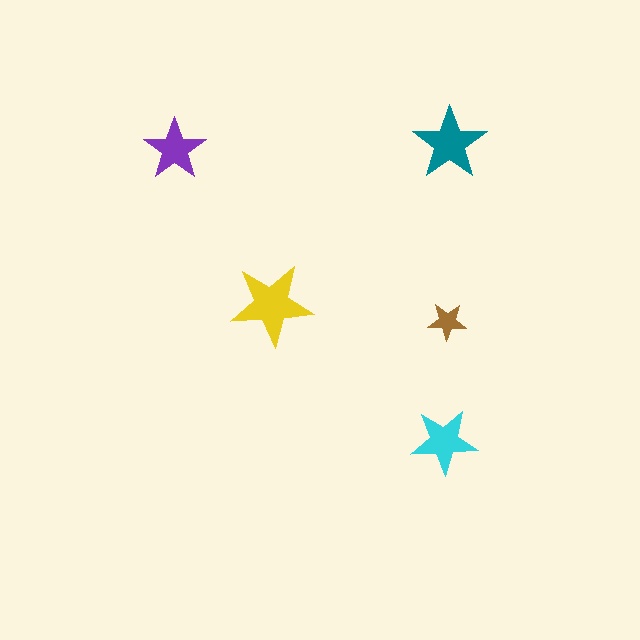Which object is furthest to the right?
The teal star is rightmost.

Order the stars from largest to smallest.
the yellow one, the teal one, the cyan one, the purple one, the brown one.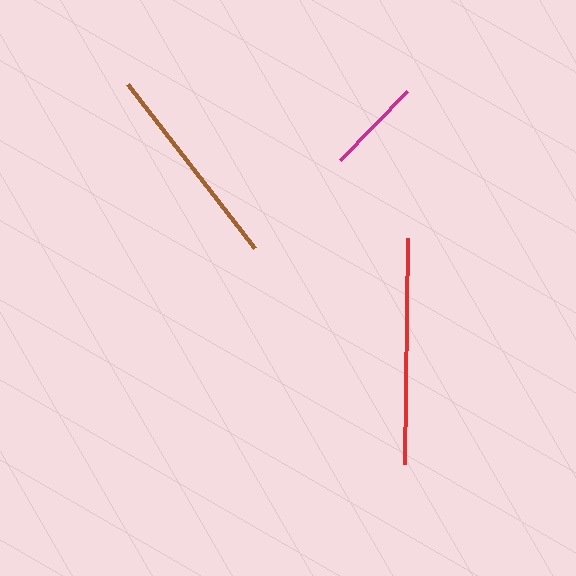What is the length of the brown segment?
The brown segment is approximately 208 pixels long.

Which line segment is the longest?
The red line is the longest at approximately 225 pixels.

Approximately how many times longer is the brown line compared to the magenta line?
The brown line is approximately 2.2 times the length of the magenta line.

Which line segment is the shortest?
The magenta line is the shortest at approximately 96 pixels.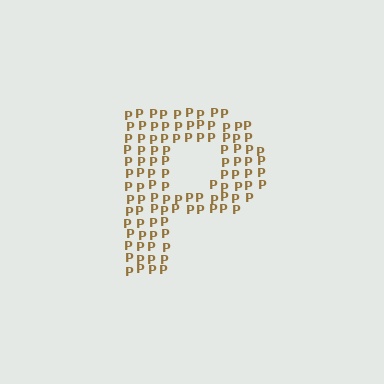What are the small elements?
The small elements are letter P's.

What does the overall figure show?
The overall figure shows the letter P.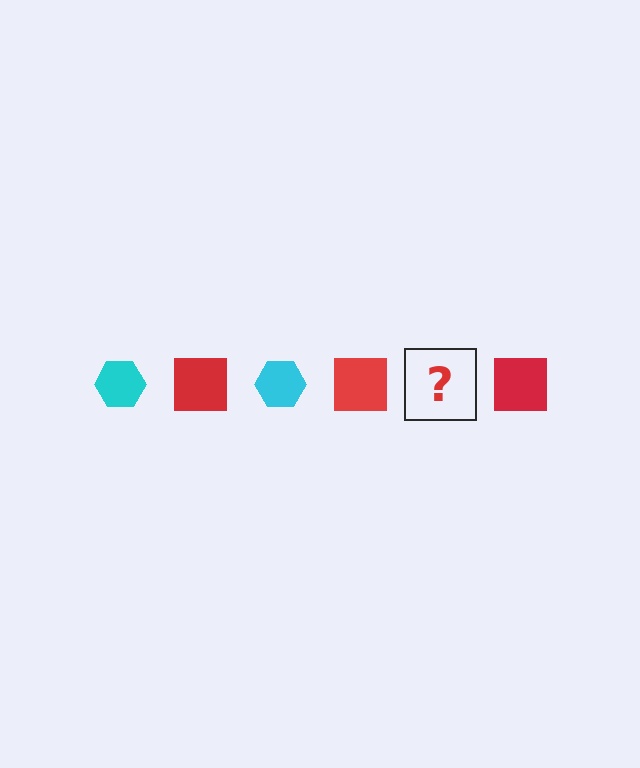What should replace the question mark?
The question mark should be replaced with a cyan hexagon.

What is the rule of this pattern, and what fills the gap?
The rule is that the pattern alternates between cyan hexagon and red square. The gap should be filled with a cyan hexagon.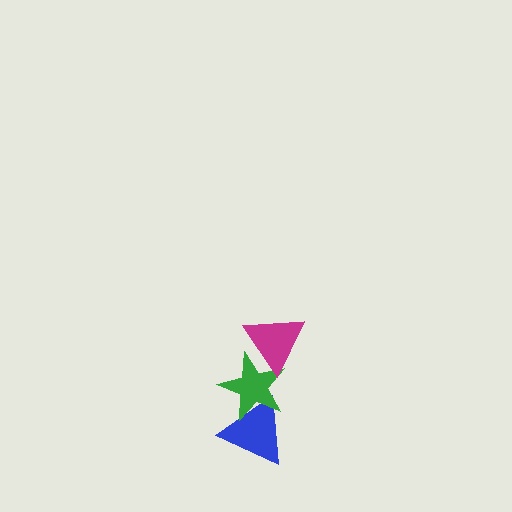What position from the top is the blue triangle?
The blue triangle is 3rd from the top.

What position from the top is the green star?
The green star is 2nd from the top.